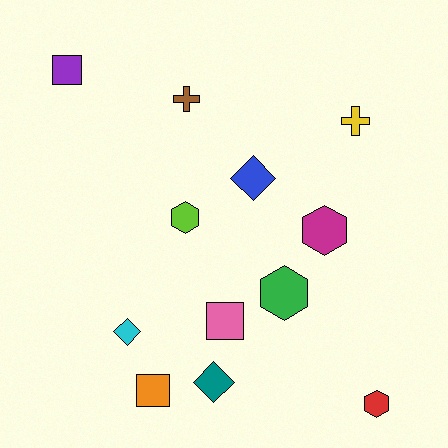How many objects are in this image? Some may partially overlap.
There are 12 objects.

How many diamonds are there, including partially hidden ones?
There are 3 diamonds.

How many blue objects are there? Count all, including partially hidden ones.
There is 1 blue object.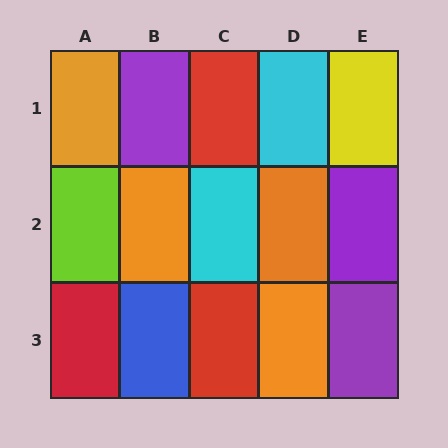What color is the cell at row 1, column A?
Orange.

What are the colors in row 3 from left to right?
Red, blue, red, orange, purple.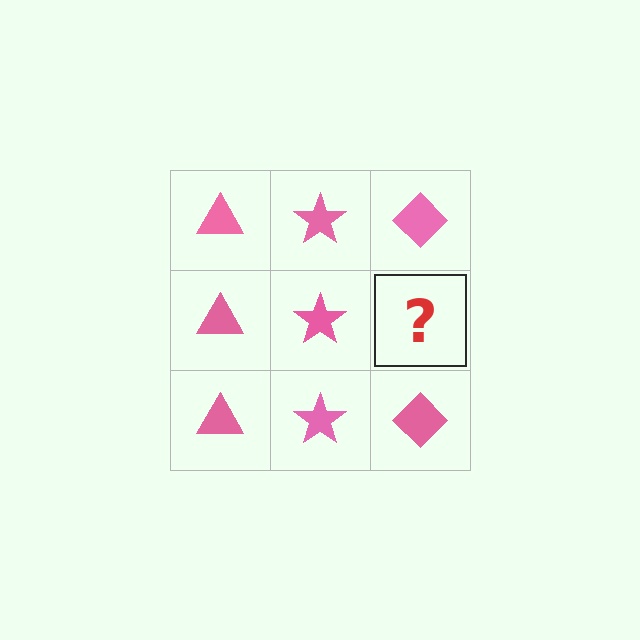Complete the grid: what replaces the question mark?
The question mark should be replaced with a pink diamond.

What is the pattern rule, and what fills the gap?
The rule is that each column has a consistent shape. The gap should be filled with a pink diamond.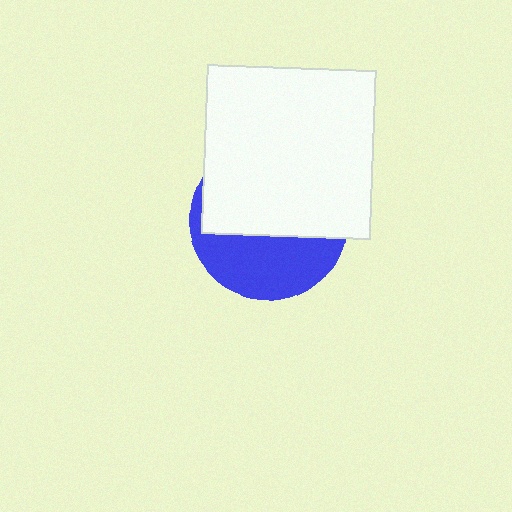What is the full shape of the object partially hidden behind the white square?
The partially hidden object is a blue circle.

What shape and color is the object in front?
The object in front is a white square.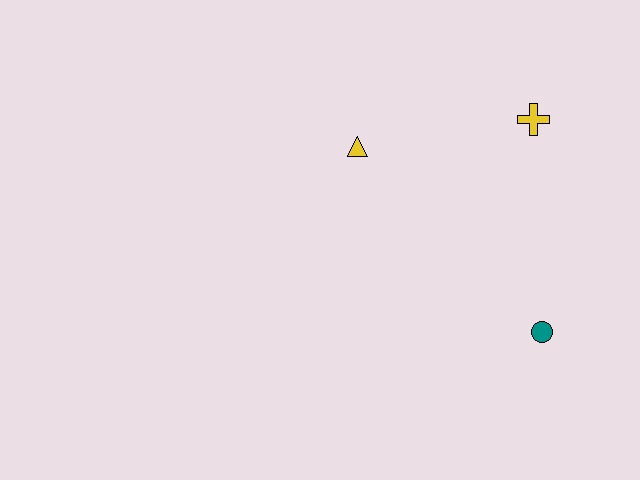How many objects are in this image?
There are 3 objects.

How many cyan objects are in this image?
There are no cyan objects.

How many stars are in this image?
There are no stars.